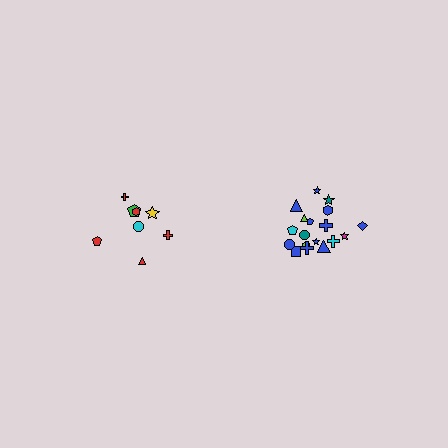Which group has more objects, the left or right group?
The right group.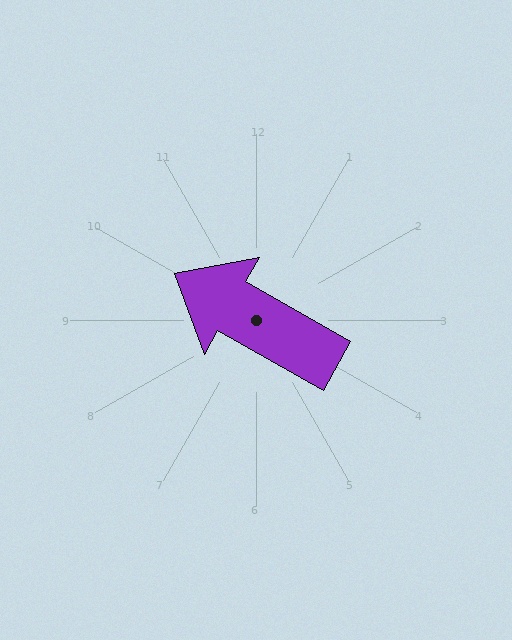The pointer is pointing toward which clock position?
Roughly 10 o'clock.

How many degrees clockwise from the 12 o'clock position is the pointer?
Approximately 300 degrees.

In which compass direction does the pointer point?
Northwest.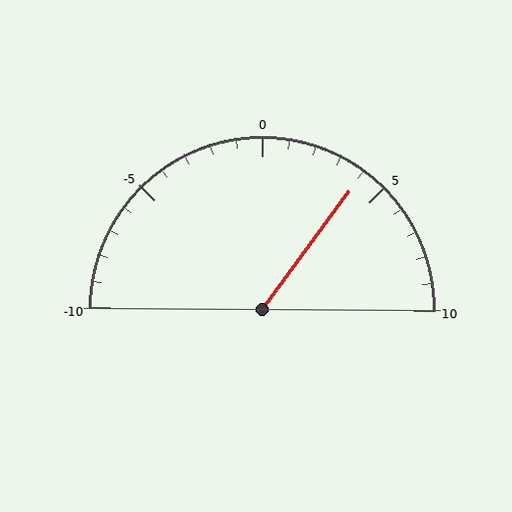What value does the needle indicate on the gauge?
The needle indicates approximately 4.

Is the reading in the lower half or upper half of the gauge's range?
The reading is in the upper half of the range (-10 to 10).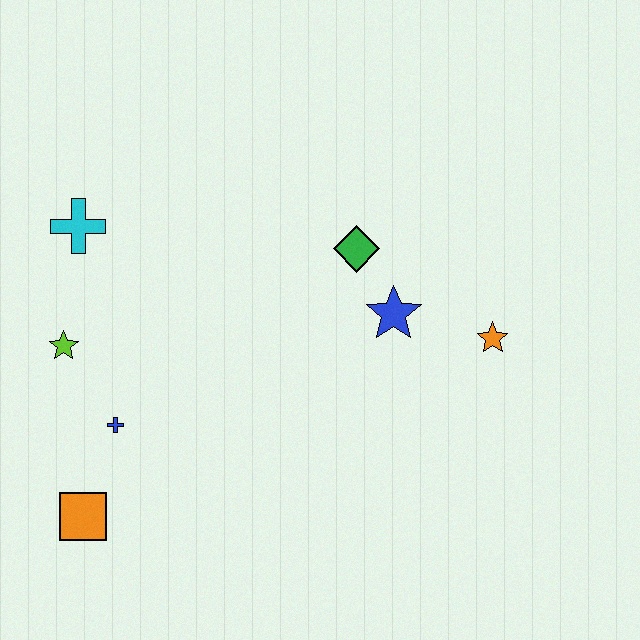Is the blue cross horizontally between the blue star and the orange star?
No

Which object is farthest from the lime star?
The orange star is farthest from the lime star.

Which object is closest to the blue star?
The green diamond is closest to the blue star.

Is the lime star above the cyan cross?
No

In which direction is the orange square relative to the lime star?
The orange square is below the lime star.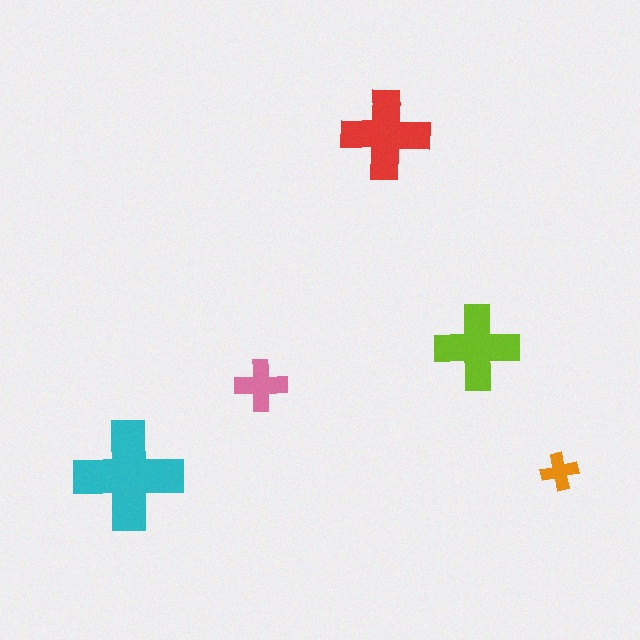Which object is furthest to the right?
The orange cross is rightmost.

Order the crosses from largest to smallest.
the cyan one, the red one, the lime one, the pink one, the orange one.